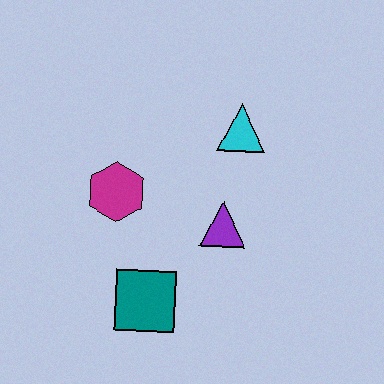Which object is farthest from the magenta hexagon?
The cyan triangle is farthest from the magenta hexagon.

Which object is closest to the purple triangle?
The cyan triangle is closest to the purple triangle.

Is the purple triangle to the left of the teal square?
No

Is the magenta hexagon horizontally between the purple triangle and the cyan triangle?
No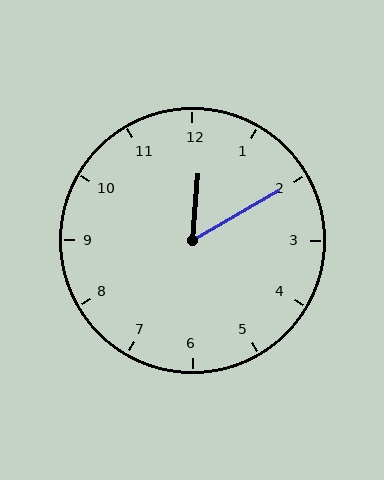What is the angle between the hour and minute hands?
Approximately 55 degrees.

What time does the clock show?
12:10.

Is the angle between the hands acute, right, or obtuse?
It is acute.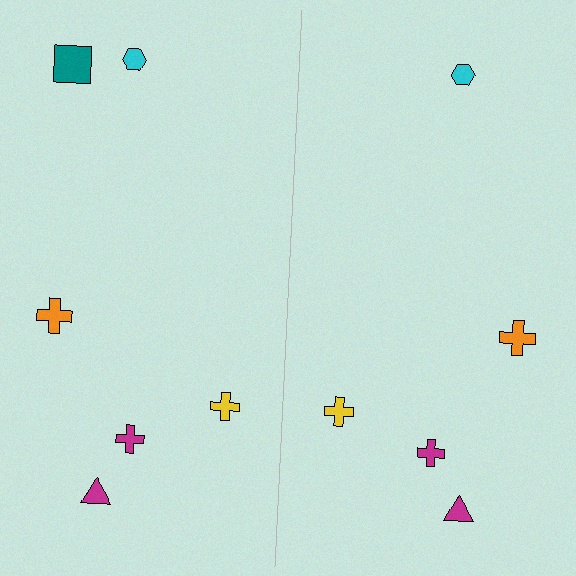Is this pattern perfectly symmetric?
No, the pattern is not perfectly symmetric. A teal square is missing from the right side.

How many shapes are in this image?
There are 11 shapes in this image.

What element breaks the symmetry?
A teal square is missing from the right side.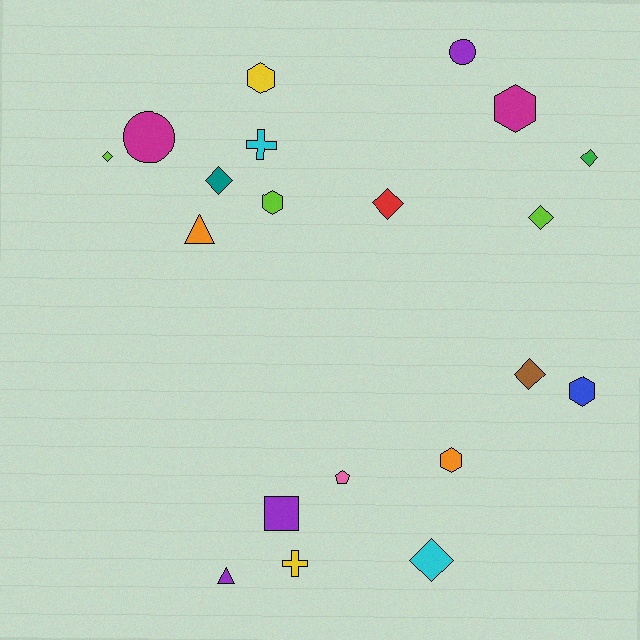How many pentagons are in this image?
There is 1 pentagon.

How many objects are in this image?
There are 20 objects.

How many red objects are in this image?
There is 1 red object.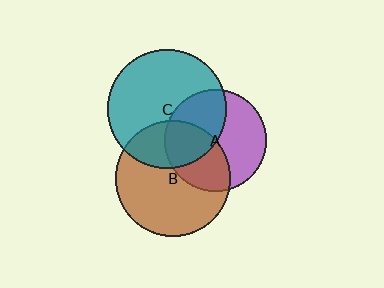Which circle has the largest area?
Circle C (teal).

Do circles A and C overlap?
Yes.